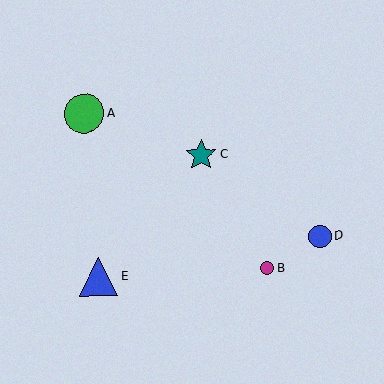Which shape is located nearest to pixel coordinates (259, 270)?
The magenta circle (labeled B) at (267, 268) is nearest to that location.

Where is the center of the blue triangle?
The center of the blue triangle is at (99, 277).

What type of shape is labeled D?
Shape D is a blue circle.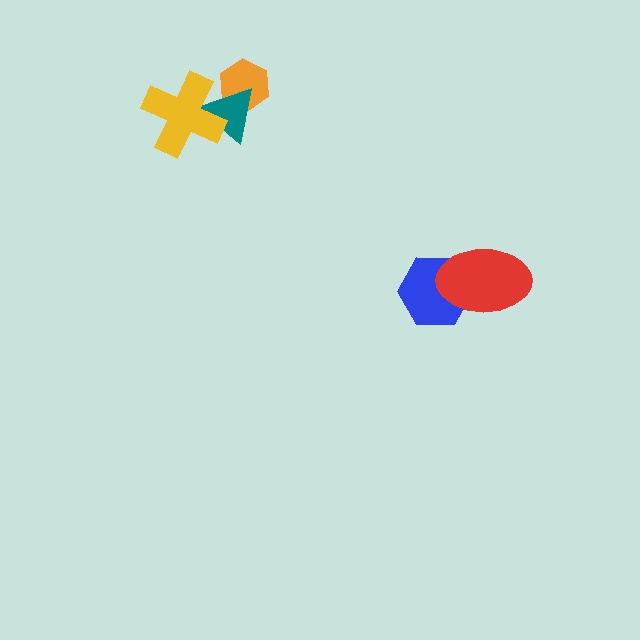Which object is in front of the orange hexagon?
The teal triangle is in front of the orange hexagon.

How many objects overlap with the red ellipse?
1 object overlaps with the red ellipse.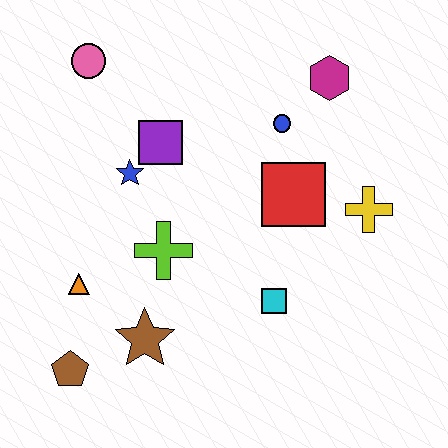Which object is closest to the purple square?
The blue star is closest to the purple square.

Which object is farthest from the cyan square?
The pink circle is farthest from the cyan square.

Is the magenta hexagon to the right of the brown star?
Yes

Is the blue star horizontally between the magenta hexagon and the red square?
No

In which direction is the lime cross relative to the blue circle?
The lime cross is below the blue circle.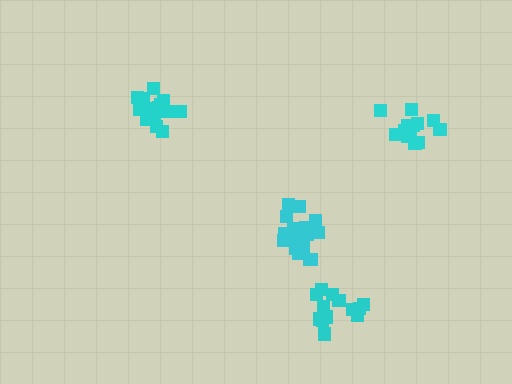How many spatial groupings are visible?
There are 4 spatial groupings.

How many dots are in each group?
Group 1: 15 dots, Group 2: 18 dots, Group 3: 14 dots, Group 4: 19 dots (66 total).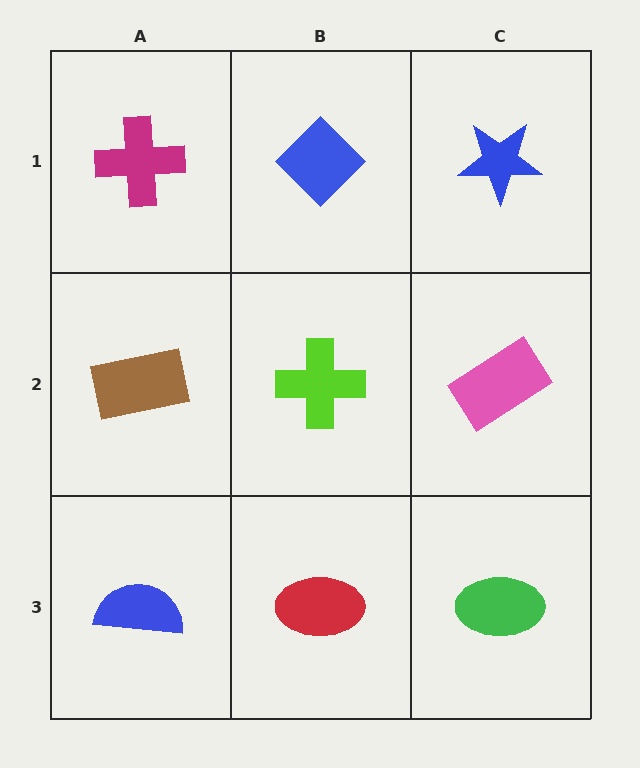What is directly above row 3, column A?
A brown rectangle.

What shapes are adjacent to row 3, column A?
A brown rectangle (row 2, column A), a red ellipse (row 3, column B).